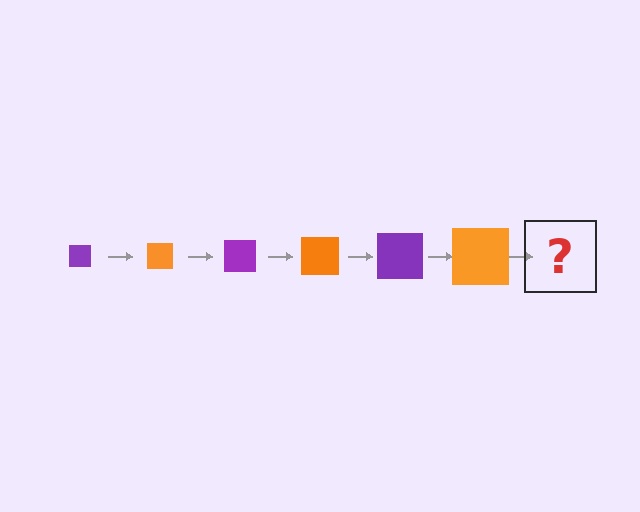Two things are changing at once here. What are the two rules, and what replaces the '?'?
The two rules are that the square grows larger each step and the color cycles through purple and orange. The '?' should be a purple square, larger than the previous one.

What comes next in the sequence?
The next element should be a purple square, larger than the previous one.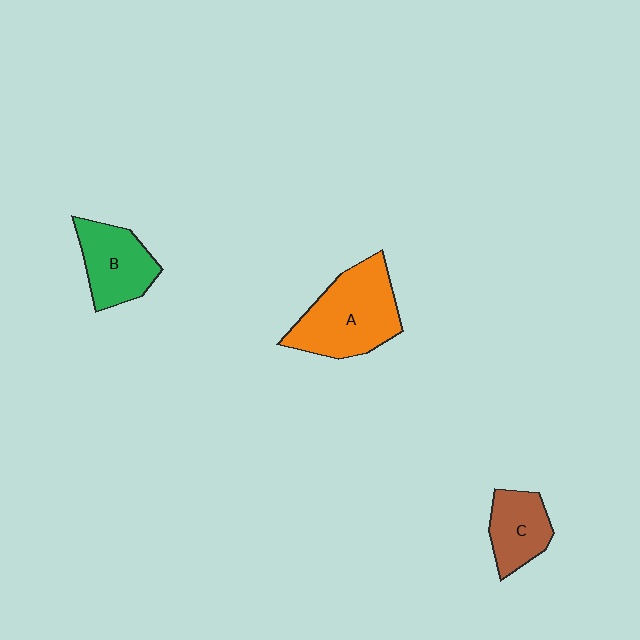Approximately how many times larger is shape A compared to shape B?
Approximately 1.5 times.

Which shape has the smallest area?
Shape C (brown).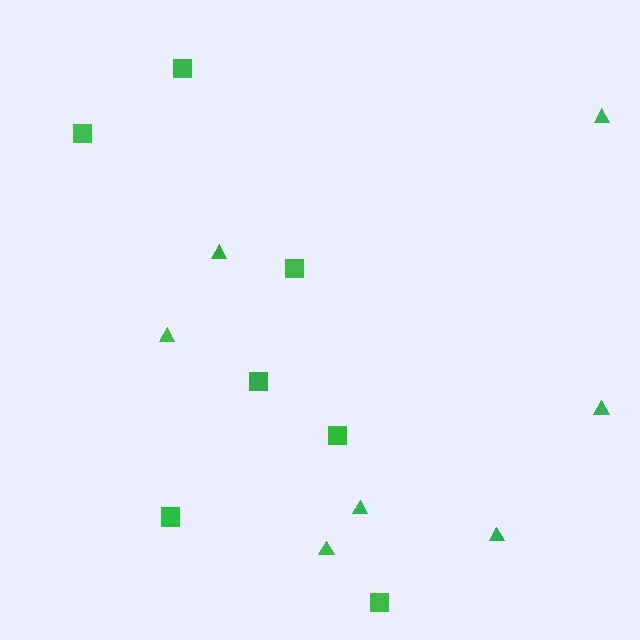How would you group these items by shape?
There are 2 groups: one group of triangles (7) and one group of squares (7).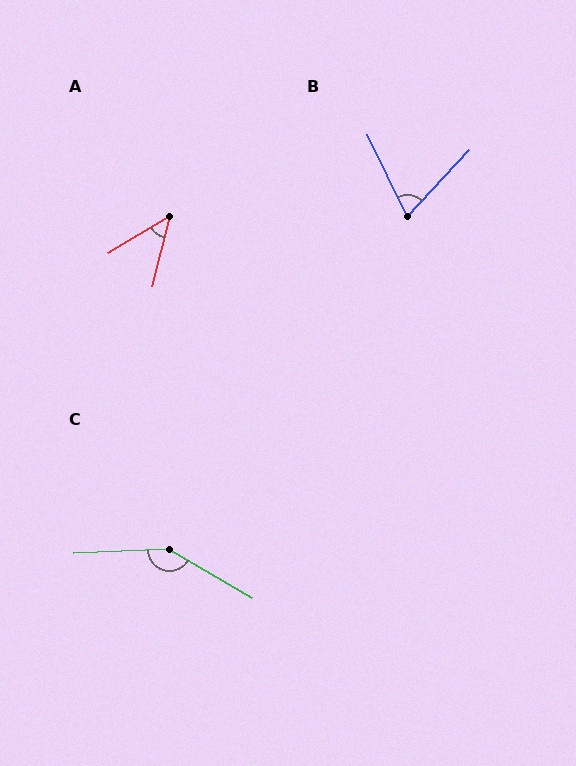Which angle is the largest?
C, at approximately 148 degrees.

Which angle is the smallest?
A, at approximately 45 degrees.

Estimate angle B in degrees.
Approximately 69 degrees.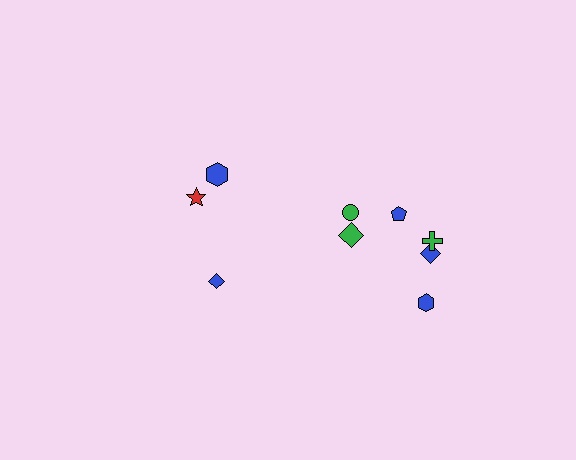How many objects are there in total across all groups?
There are 9 objects.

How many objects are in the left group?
There are 3 objects.